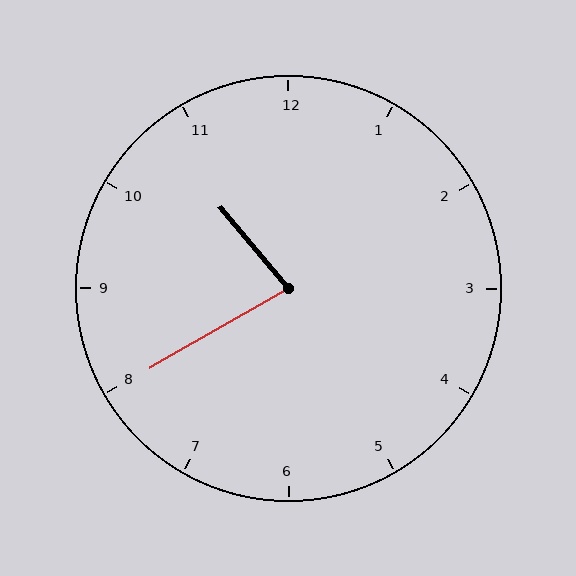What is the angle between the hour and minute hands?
Approximately 80 degrees.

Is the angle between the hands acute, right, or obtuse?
It is acute.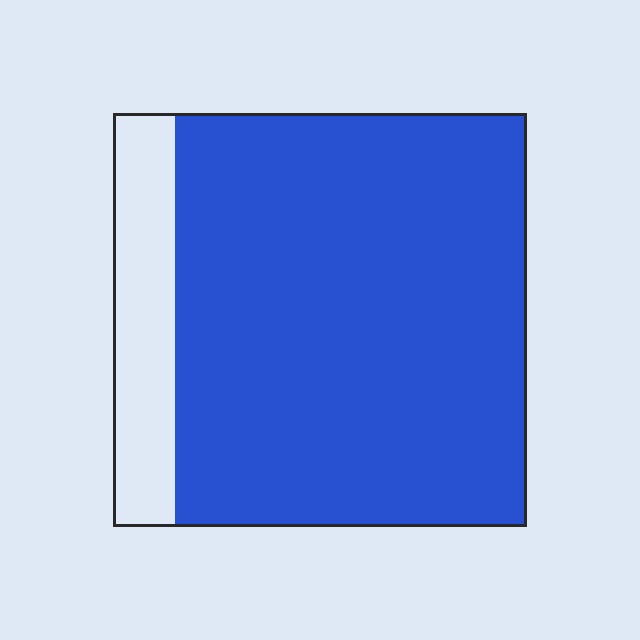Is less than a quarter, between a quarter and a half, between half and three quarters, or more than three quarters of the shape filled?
More than three quarters.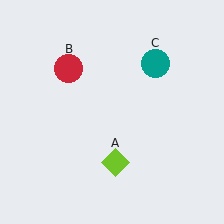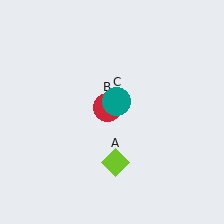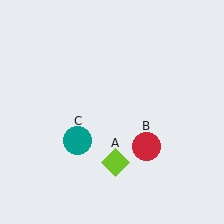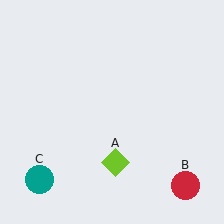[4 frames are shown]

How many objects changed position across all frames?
2 objects changed position: red circle (object B), teal circle (object C).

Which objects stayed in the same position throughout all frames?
Lime diamond (object A) remained stationary.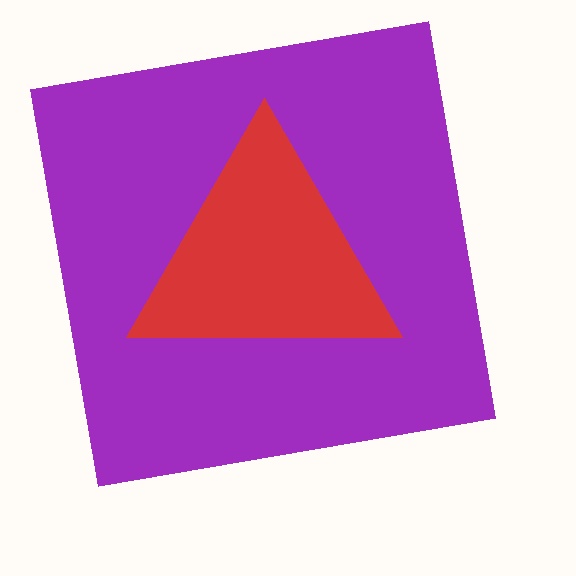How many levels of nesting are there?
2.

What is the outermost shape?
The purple square.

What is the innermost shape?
The red triangle.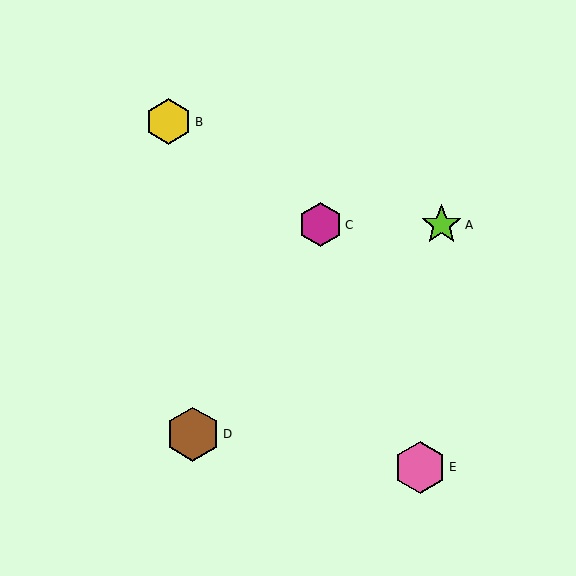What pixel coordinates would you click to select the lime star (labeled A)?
Click at (442, 225) to select the lime star A.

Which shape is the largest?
The brown hexagon (labeled D) is the largest.